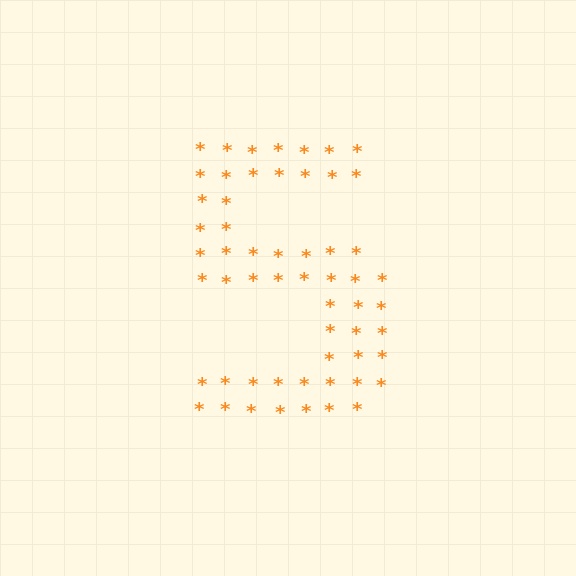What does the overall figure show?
The overall figure shows the digit 5.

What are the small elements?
The small elements are asterisks.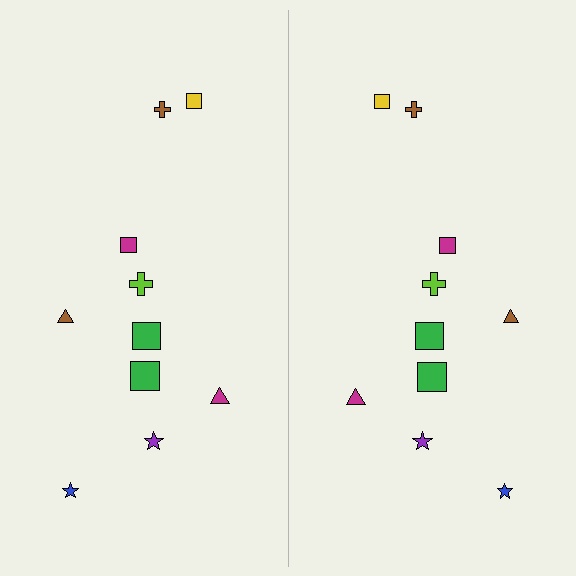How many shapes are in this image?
There are 20 shapes in this image.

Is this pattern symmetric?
Yes, this pattern has bilateral (reflection) symmetry.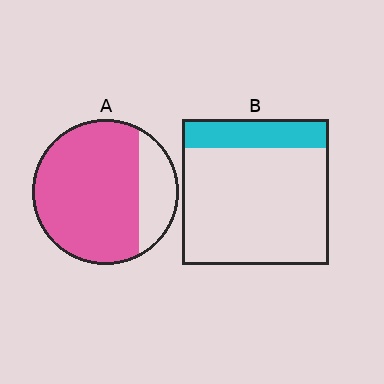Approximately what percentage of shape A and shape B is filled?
A is approximately 80% and B is approximately 20%.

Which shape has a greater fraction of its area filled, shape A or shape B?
Shape A.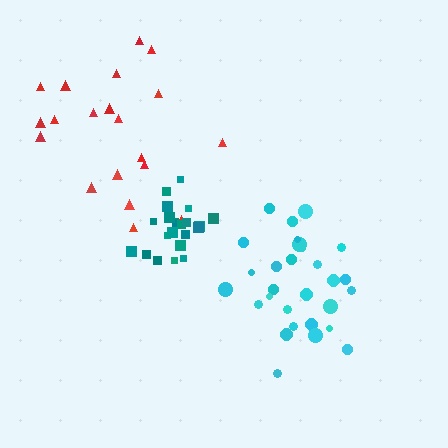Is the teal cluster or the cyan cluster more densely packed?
Teal.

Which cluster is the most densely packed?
Teal.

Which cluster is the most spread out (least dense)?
Red.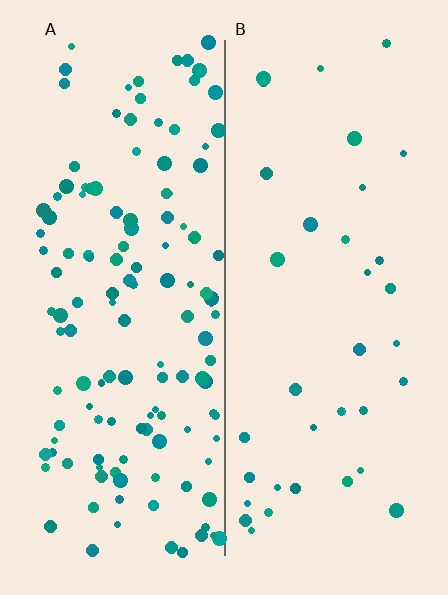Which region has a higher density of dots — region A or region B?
A (the left).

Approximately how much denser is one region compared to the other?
Approximately 3.7× — region A over region B.